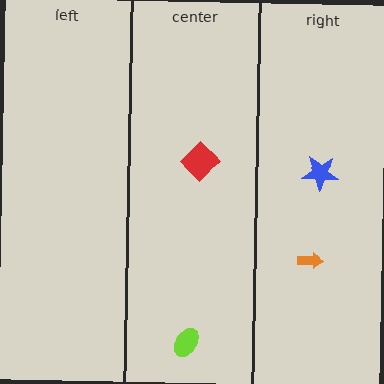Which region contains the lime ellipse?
The center region.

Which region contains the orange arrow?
The right region.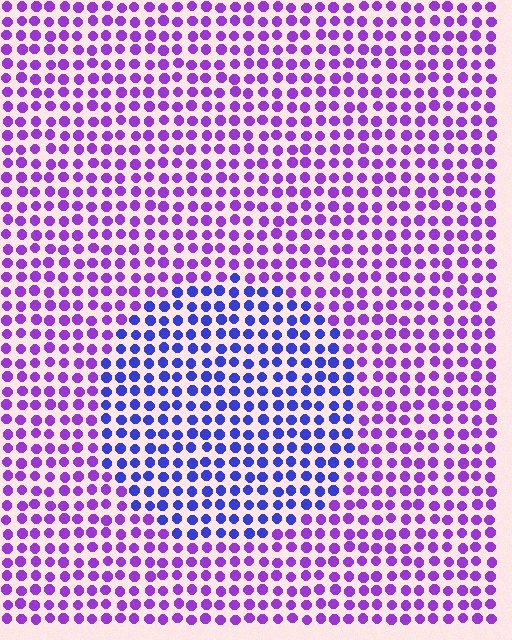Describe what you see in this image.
The image is filled with small purple elements in a uniform arrangement. A circle-shaped region is visible where the elements are tinted to a slightly different hue, forming a subtle color boundary.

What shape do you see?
I see a circle.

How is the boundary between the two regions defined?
The boundary is defined purely by a slight shift in hue (about 41 degrees). Spacing, size, and orientation are identical on both sides.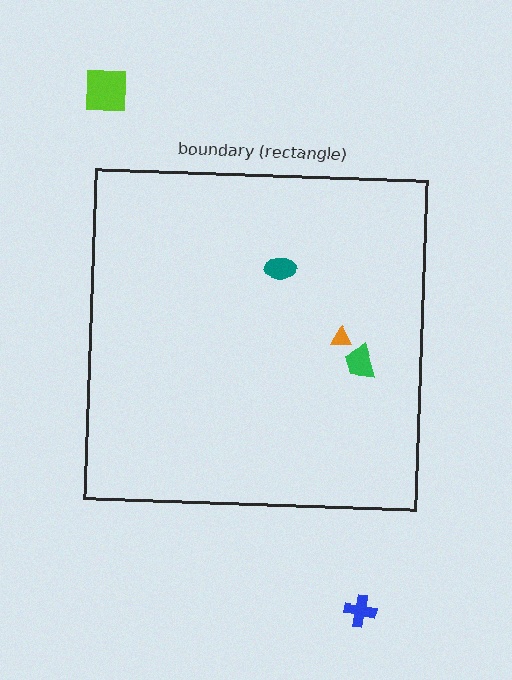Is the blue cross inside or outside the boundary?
Outside.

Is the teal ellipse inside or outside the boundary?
Inside.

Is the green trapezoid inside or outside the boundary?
Inside.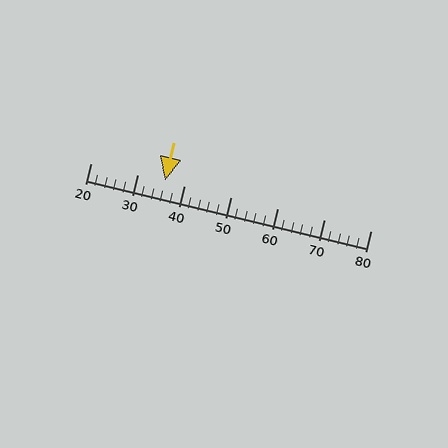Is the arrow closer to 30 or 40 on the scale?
The arrow is closer to 40.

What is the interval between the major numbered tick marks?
The major tick marks are spaced 10 units apart.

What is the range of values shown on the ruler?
The ruler shows values from 20 to 80.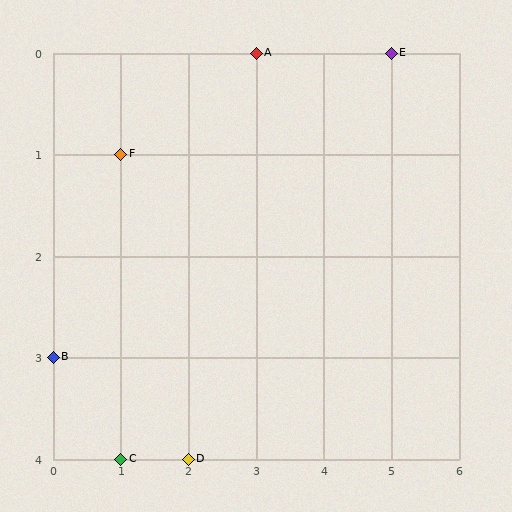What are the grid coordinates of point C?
Point C is at grid coordinates (1, 4).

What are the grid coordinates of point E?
Point E is at grid coordinates (5, 0).